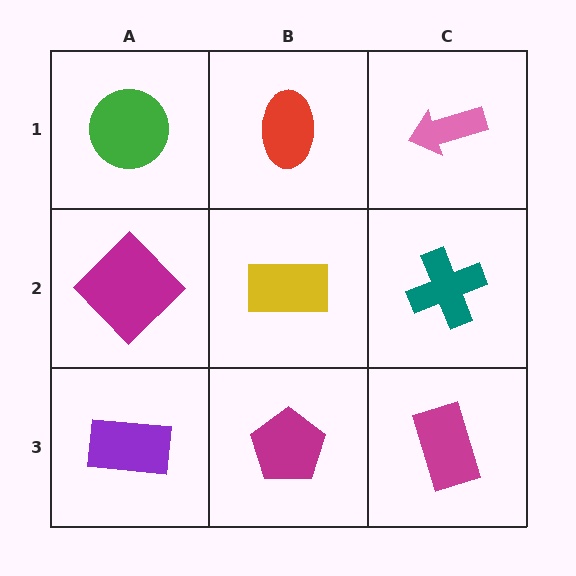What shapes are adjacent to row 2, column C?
A pink arrow (row 1, column C), a magenta rectangle (row 3, column C), a yellow rectangle (row 2, column B).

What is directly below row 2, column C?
A magenta rectangle.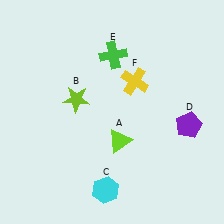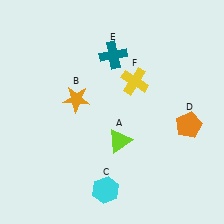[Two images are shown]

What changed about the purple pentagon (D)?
In Image 1, D is purple. In Image 2, it changed to orange.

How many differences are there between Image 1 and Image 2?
There are 3 differences between the two images.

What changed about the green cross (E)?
In Image 1, E is green. In Image 2, it changed to teal.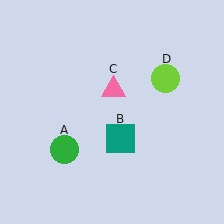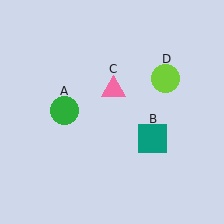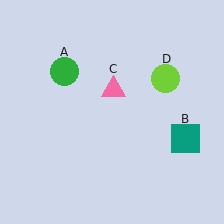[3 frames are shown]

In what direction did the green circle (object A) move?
The green circle (object A) moved up.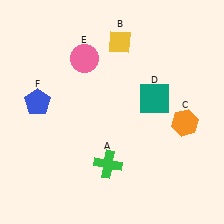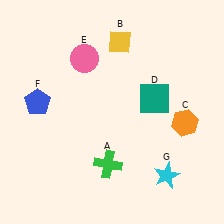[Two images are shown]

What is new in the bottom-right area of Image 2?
A cyan star (G) was added in the bottom-right area of Image 2.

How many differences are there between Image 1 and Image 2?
There is 1 difference between the two images.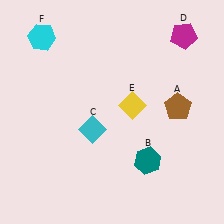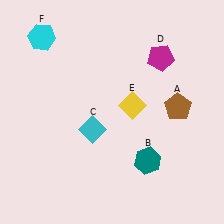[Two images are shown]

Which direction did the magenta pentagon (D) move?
The magenta pentagon (D) moved left.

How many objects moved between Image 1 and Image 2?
1 object moved between the two images.